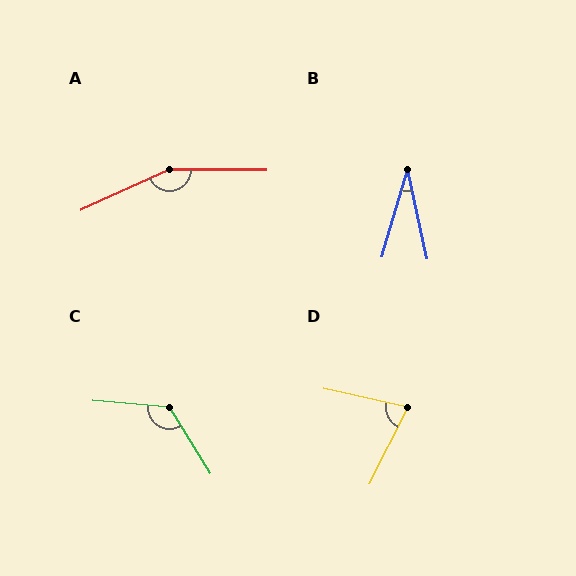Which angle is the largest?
A, at approximately 155 degrees.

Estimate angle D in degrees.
Approximately 76 degrees.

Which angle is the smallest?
B, at approximately 29 degrees.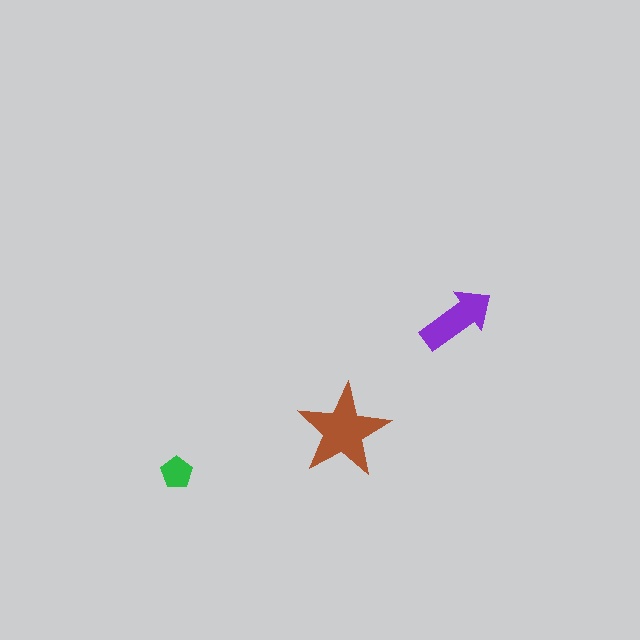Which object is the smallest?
The green pentagon.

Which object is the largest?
The brown star.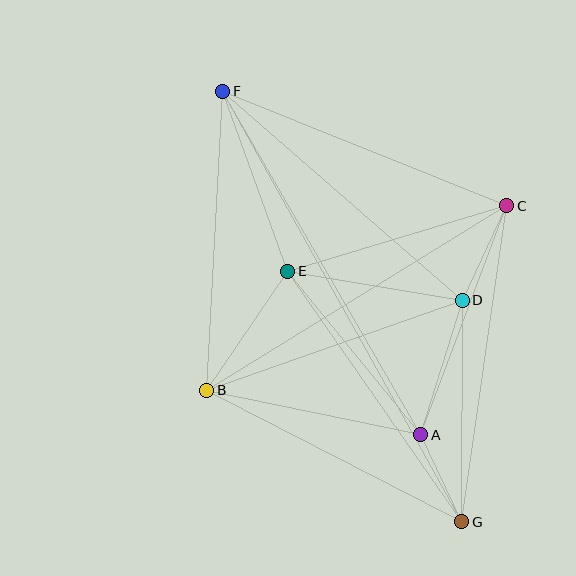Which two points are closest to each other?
Points A and G are closest to each other.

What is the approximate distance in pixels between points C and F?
The distance between C and F is approximately 306 pixels.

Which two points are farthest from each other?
Points F and G are farthest from each other.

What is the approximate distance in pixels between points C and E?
The distance between C and E is approximately 229 pixels.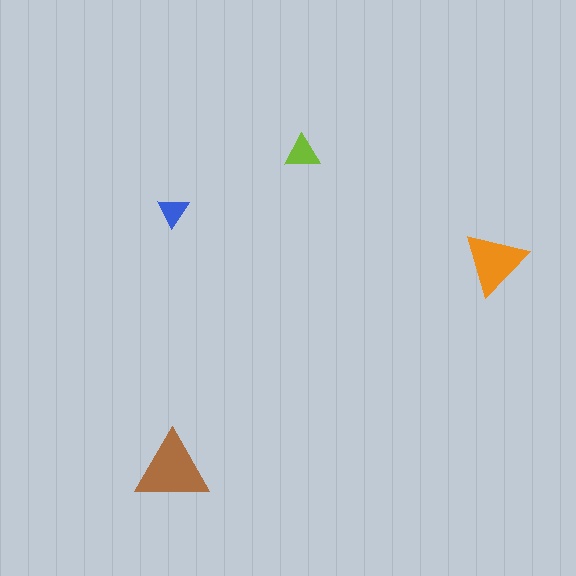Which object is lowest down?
The brown triangle is bottommost.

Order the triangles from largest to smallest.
the brown one, the orange one, the lime one, the blue one.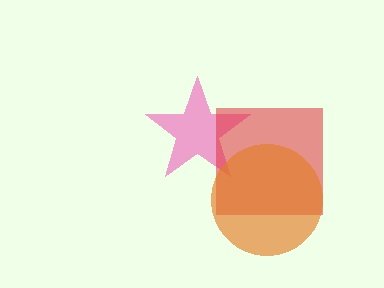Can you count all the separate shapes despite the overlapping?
Yes, there are 3 separate shapes.